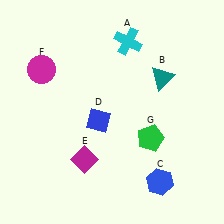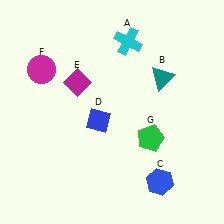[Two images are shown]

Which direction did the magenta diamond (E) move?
The magenta diamond (E) moved up.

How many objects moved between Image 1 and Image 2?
1 object moved between the two images.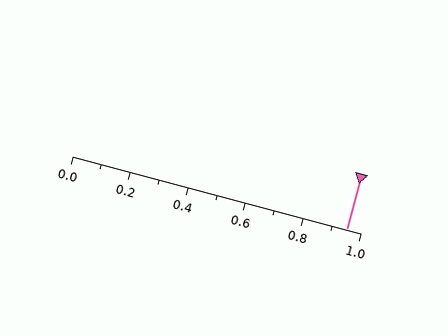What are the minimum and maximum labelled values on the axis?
The axis runs from 0.0 to 1.0.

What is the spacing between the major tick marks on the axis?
The major ticks are spaced 0.2 apart.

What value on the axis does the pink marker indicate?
The marker indicates approximately 0.95.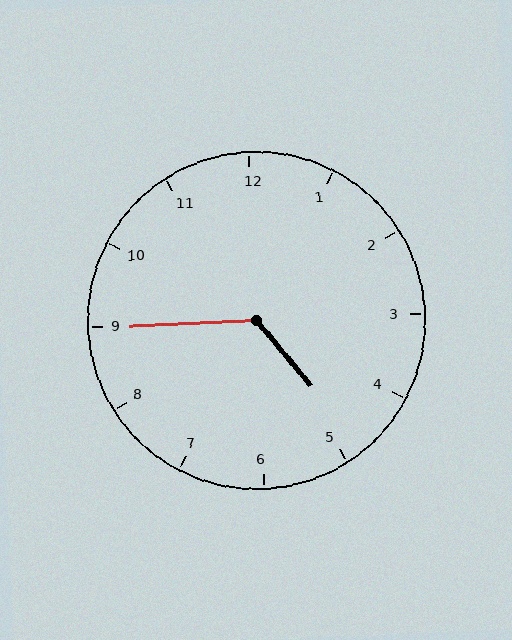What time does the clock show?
4:45.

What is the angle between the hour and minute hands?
Approximately 128 degrees.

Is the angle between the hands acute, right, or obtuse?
It is obtuse.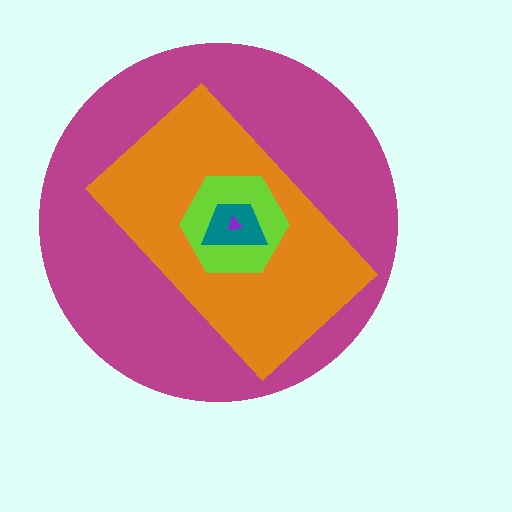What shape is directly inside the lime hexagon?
The teal trapezoid.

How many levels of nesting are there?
5.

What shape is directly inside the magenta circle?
The orange rectangle.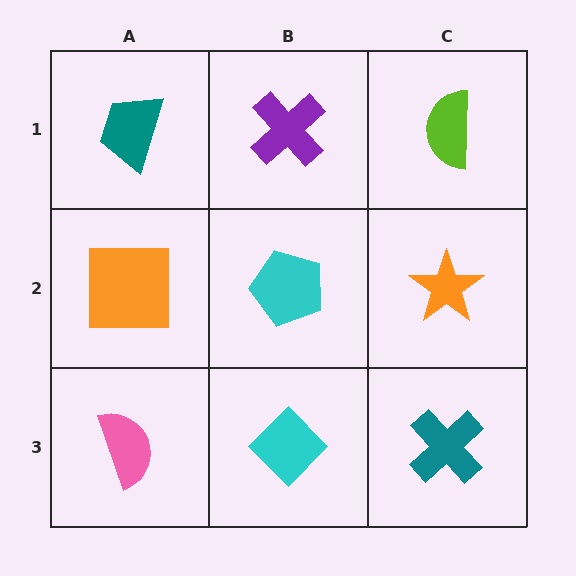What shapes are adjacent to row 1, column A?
An orange square (row 2, column A), a purple cross (row 1, column B).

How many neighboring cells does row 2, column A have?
3.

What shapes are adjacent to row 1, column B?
A cyan pentagon (row 2, column B), a teal trapezoid (row 1, column A), a lime semicircle (row 1, column C).